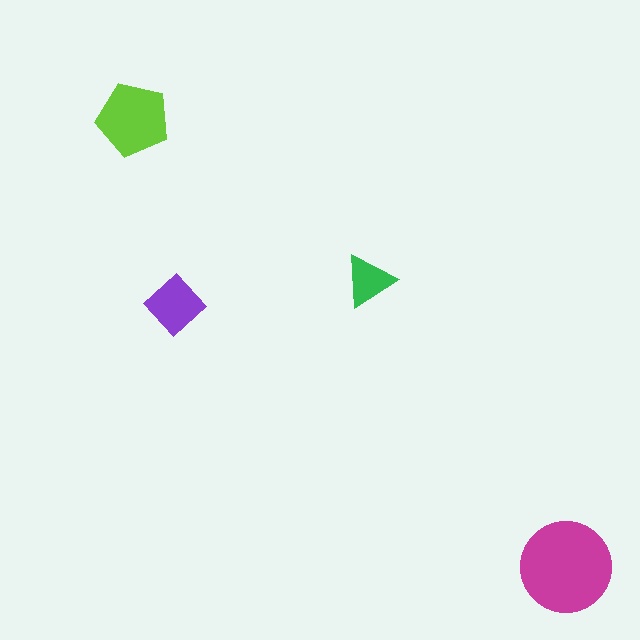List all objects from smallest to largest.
The green triangle, the purple diamond, the lime pentagon, the magenta circle.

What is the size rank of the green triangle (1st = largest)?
4th.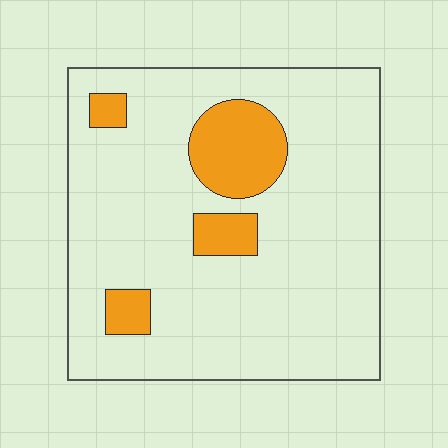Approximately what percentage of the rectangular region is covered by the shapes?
Approximately 15%.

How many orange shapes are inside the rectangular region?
4.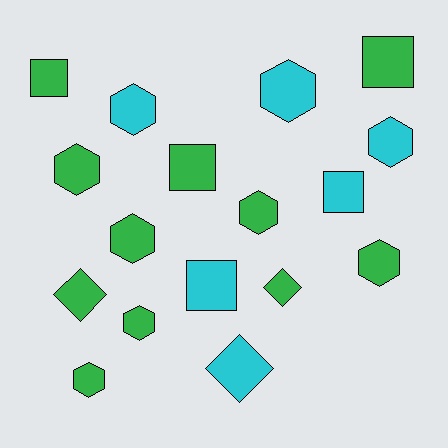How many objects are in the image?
There are 17 objects.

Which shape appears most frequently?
Hexagon, with 9 objects.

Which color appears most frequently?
Green, with 11 objects.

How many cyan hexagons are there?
There are 3 cyan hexagons.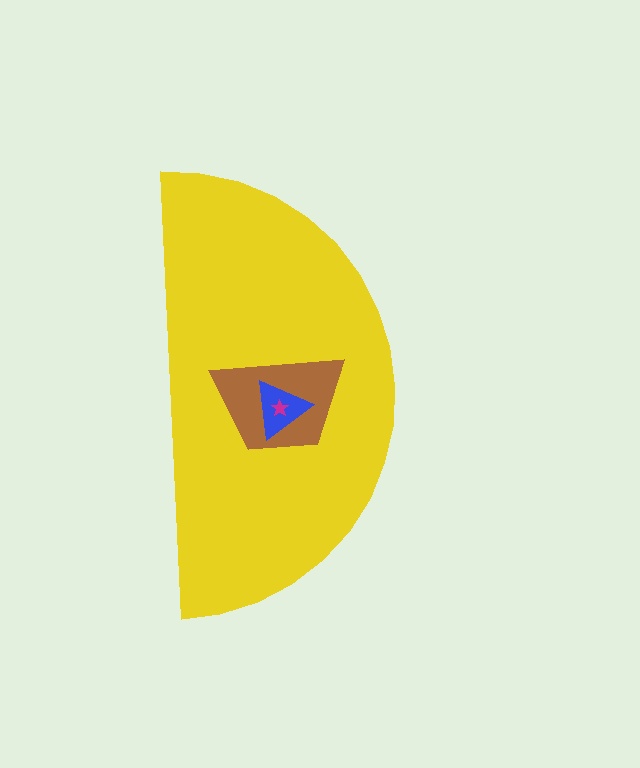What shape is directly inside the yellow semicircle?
The brown trapezoid.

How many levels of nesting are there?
4.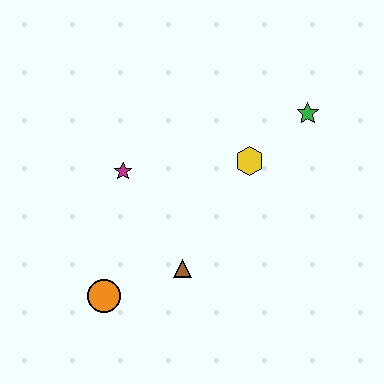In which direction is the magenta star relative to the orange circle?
The magenta star is above the orange circle.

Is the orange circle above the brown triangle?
No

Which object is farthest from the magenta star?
The green star is farthest from the magenta star.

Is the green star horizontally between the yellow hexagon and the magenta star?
No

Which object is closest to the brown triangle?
The orange circle is closest to the brown triangle.